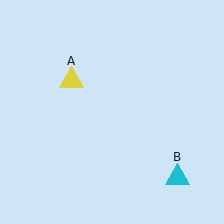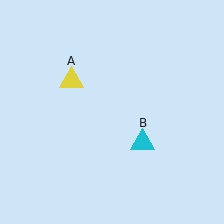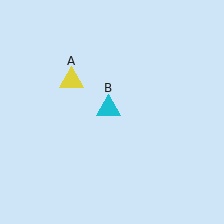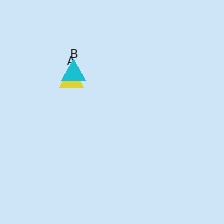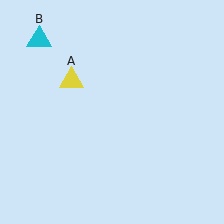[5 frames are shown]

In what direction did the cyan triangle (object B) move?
The cyan triangle (object B) moved up and to the left.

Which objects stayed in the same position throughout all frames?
Yellow triangle (object A) remained stationary.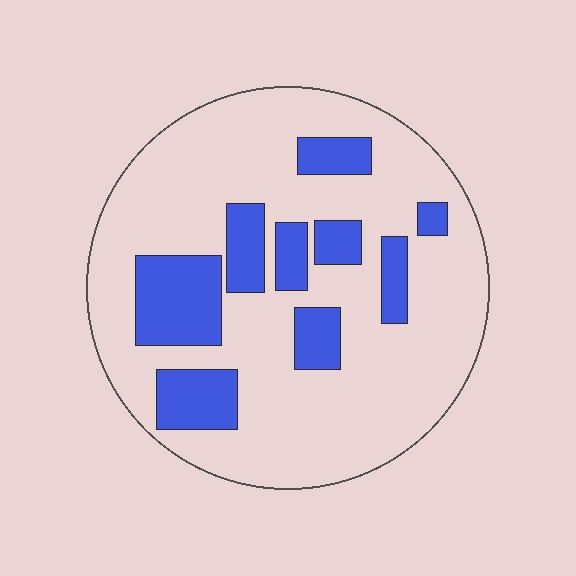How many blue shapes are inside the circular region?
9.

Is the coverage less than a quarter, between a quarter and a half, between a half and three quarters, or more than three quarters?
Less than a quarter.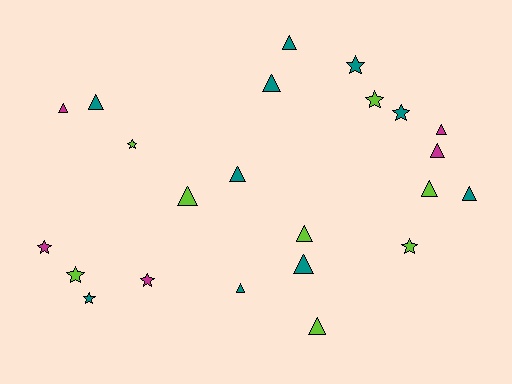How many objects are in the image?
There are 23 objects.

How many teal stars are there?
There are 3 teal stars.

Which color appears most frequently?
Teal, with 10 objects.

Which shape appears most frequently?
Triangle, with 14 objects.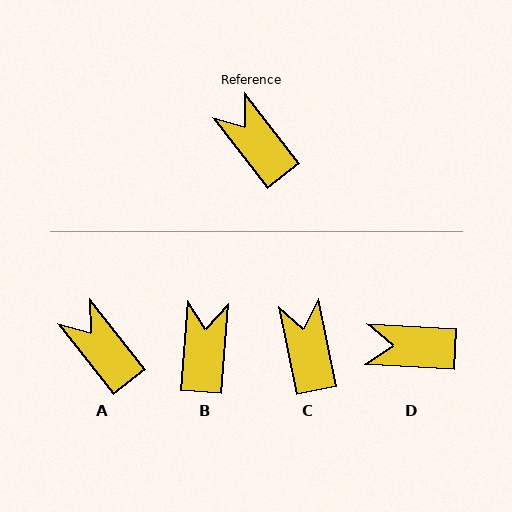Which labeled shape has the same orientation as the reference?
A.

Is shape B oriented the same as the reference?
No, it is off by about 42 degrees.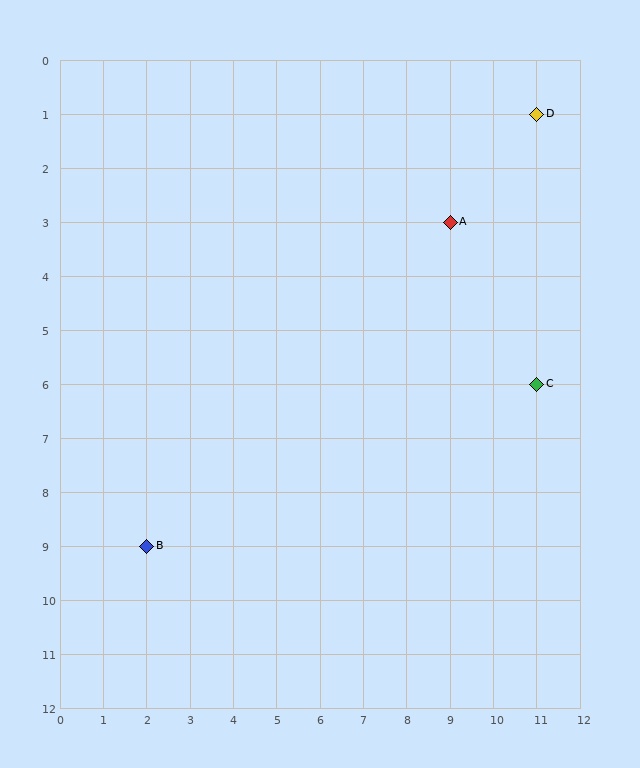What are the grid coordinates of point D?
Point D is at grid coordinates (11, 1).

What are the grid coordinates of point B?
Point B is at grid coordinates (2, 9).